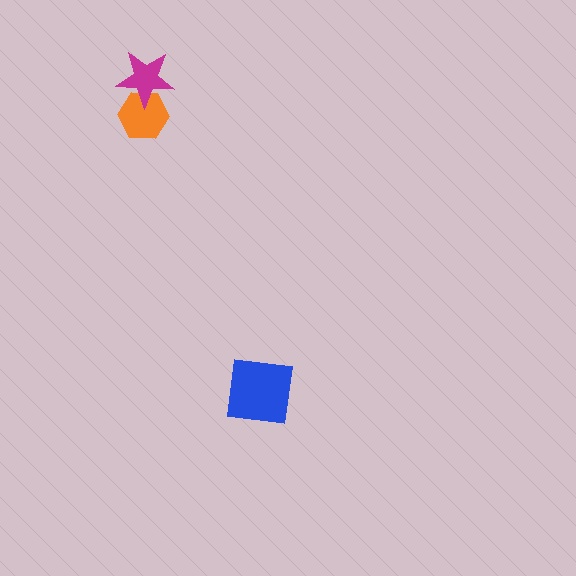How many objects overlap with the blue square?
0 objects overlap with the blue square.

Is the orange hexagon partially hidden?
Yes, it is partially covered by another shape.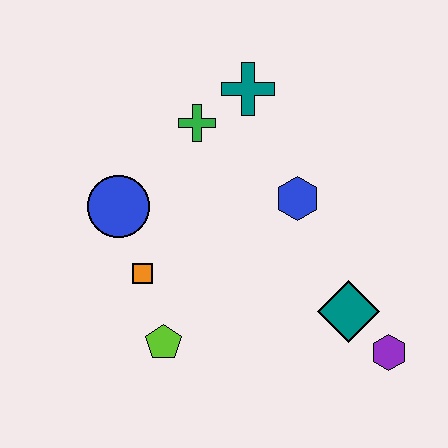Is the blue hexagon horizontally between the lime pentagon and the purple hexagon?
Yes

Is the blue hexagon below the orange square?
No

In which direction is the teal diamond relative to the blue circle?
The teal diamond is to the right of the blue circle.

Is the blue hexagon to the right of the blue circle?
Yes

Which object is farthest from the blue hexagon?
The lime pentagon is farthest from the blue hexagon.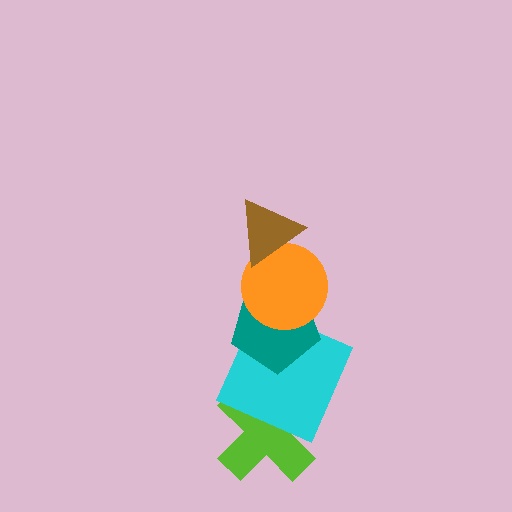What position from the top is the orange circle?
The orange circle is 2nd from the top.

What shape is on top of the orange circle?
The brown triangle is on top of the orange circle.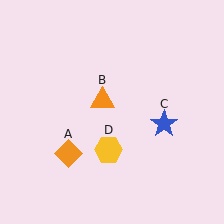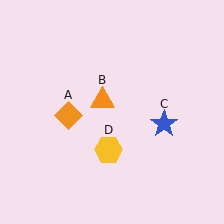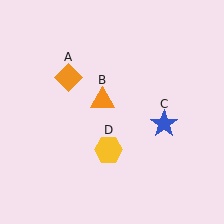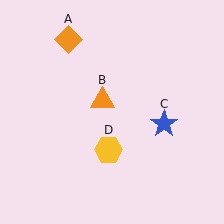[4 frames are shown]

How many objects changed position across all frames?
1 object changed position: orange diamond (object A).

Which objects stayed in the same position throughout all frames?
Orange triangle (object B) and blue star (object C) and yellow hexagon (object D) remained stationary.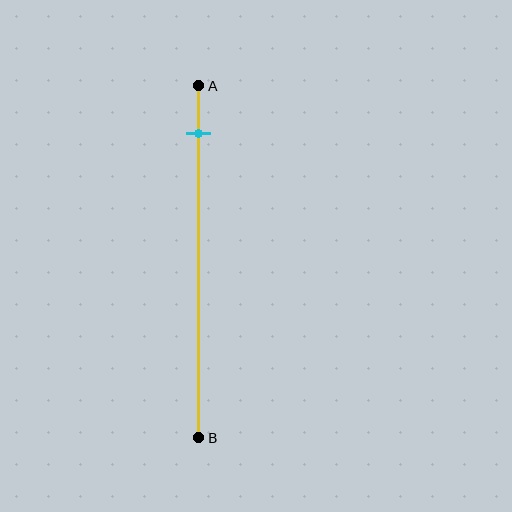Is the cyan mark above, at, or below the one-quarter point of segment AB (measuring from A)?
The cyan mark is above the one-quarter point of segment AB.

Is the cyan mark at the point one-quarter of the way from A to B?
No, the mark is at about 15% from A, not at the 25% one-quarter point.